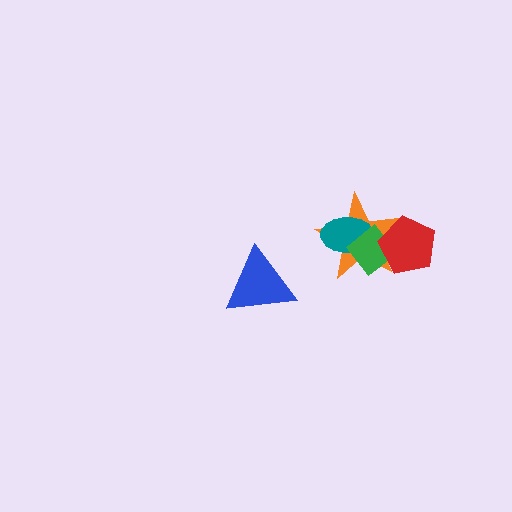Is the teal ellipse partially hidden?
Yes, it is partially covered by another shape.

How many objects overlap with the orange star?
3 objects overlap with the orange star.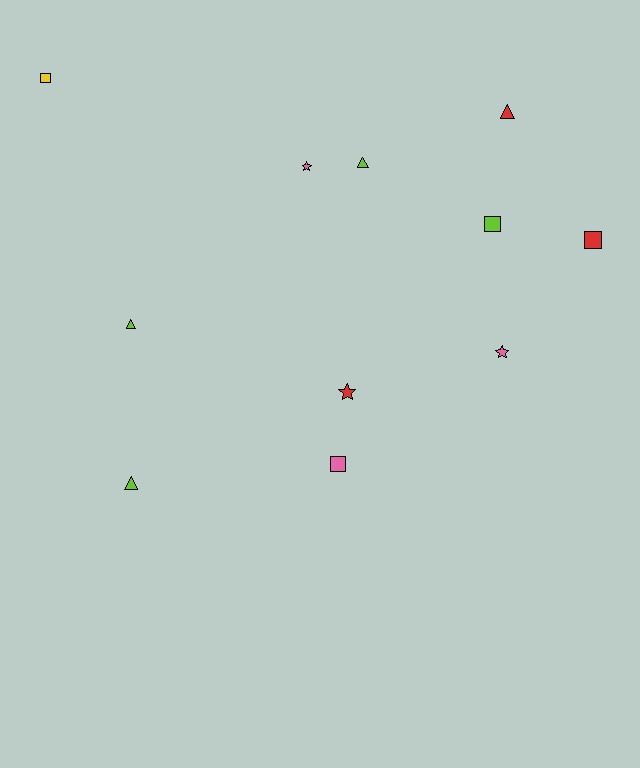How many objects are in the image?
There are 11 objects.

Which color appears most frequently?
Lime, with 4 objects.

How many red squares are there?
There is 1 red square.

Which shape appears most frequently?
Triangle, with 4 objects.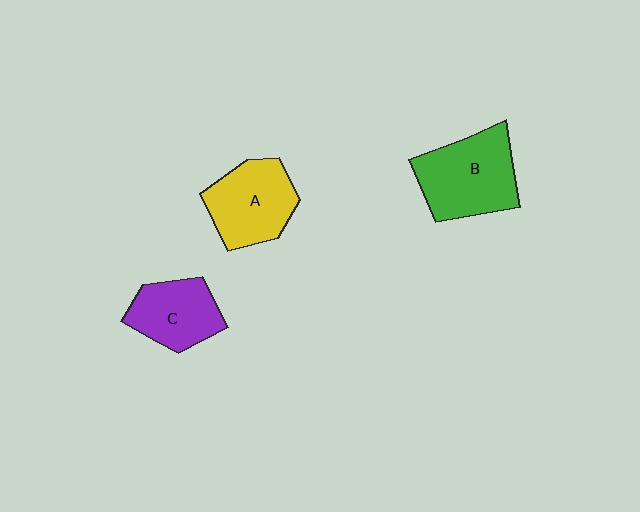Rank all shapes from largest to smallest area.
From largest to smallest: B (green), A (yellow), C (purple).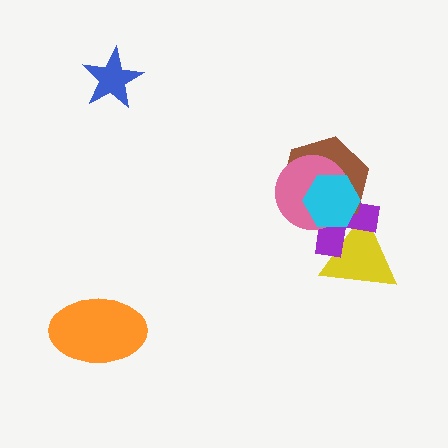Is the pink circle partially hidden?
Yes, it is partially covered by another shape.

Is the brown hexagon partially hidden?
Yes, it is partially covered by another shape.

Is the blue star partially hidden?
No, no other shape covers it.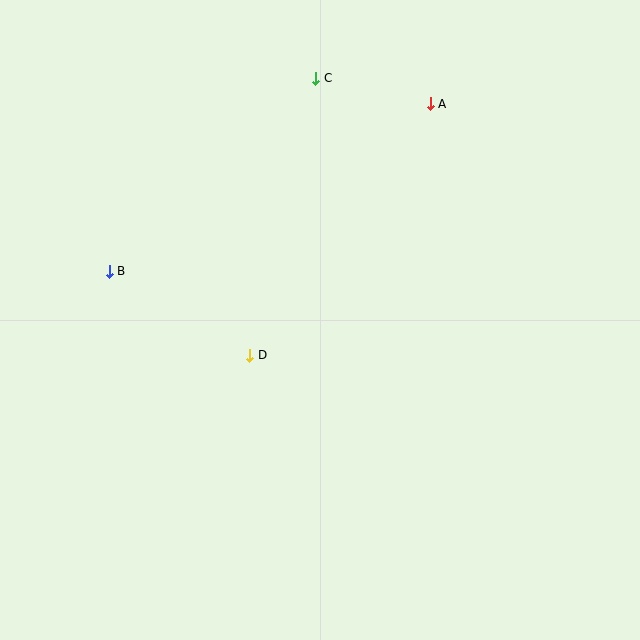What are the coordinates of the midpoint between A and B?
The midpoint between A and B is at (270, 187).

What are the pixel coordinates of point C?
Point C is at (316, 78).